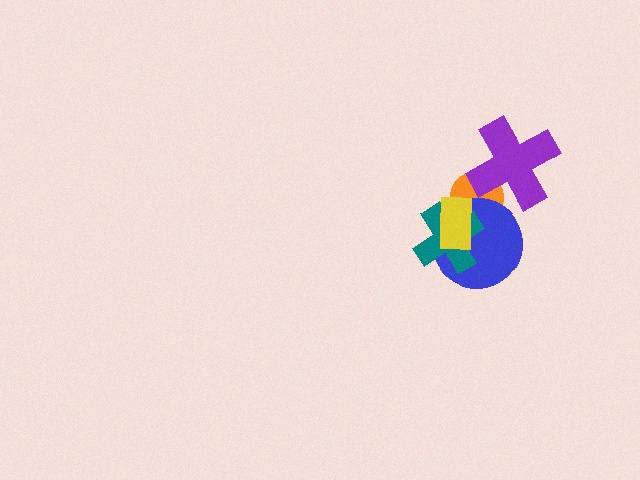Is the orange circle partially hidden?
Yes, it is partially covered by another shape.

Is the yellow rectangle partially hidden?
No, no other shape covers it.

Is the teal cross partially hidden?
Yes, it is partially covered by another shape.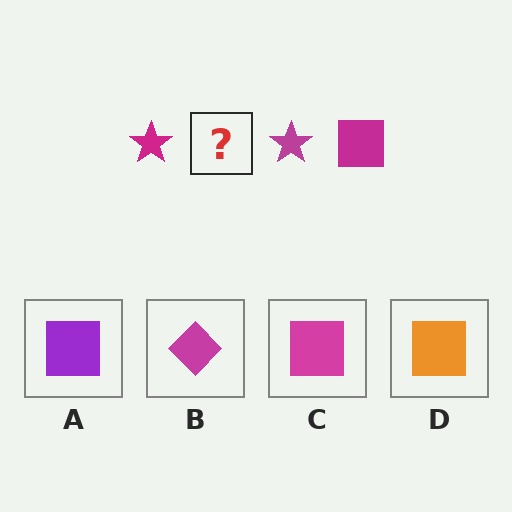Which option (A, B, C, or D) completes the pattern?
C.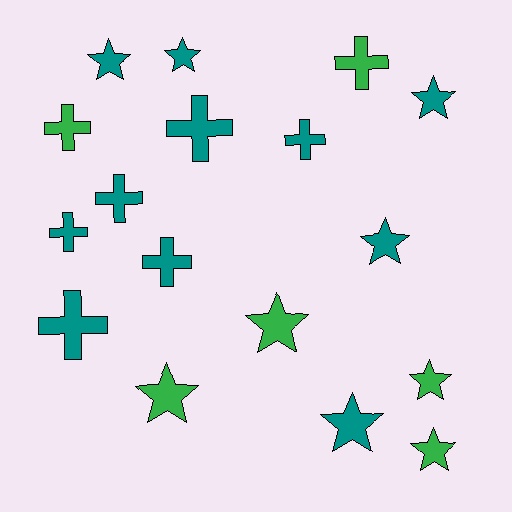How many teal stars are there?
There are 5 teal stars.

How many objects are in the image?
There are 17 objects.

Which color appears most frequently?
Teal, with 11 objects.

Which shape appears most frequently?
Star, with 9 objects.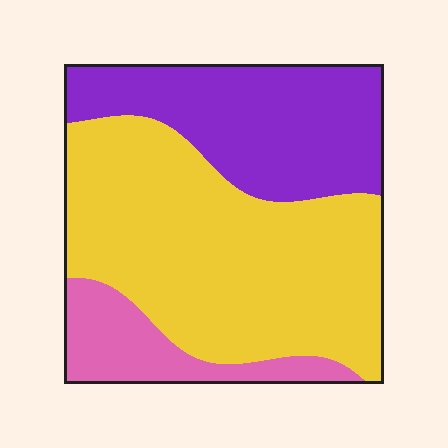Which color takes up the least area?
Pink, at roughly 15%.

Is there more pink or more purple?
Purple.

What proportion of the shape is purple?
Purple takes up between a sixth and a third of the shape.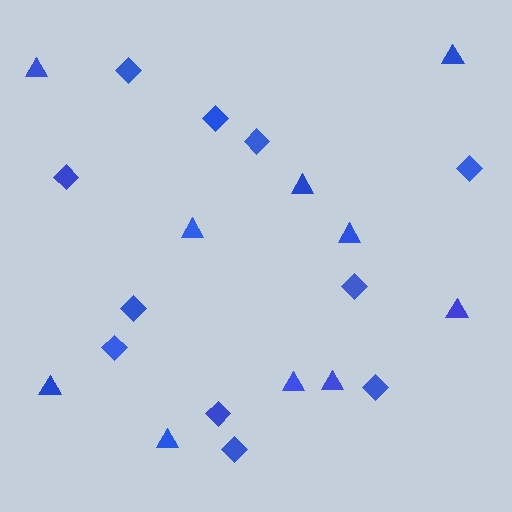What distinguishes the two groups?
There are 2 groups: one group of triangles (10) and one group of diamonds (11).